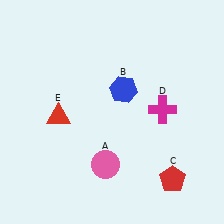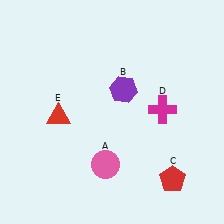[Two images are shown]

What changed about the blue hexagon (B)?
In Image 1, B is blue. In Image 2, it changed to purple.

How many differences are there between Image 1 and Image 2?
There is 1 difference between the two images.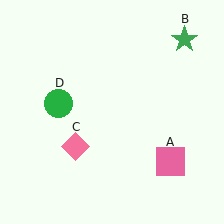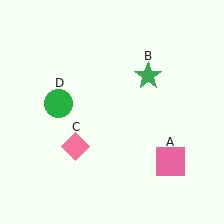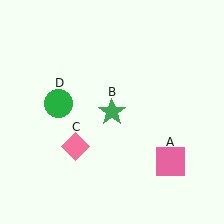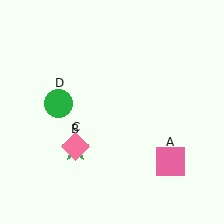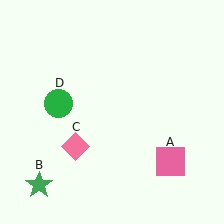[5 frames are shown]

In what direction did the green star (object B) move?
The green star (object B) moved down and to the left.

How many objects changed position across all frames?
1 object changed position: green star (object B).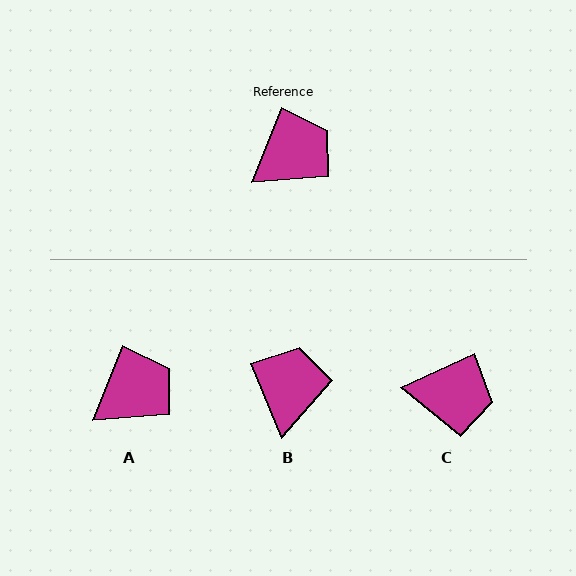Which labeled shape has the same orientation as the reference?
A.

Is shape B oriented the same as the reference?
No, it is off by about 44 degrees.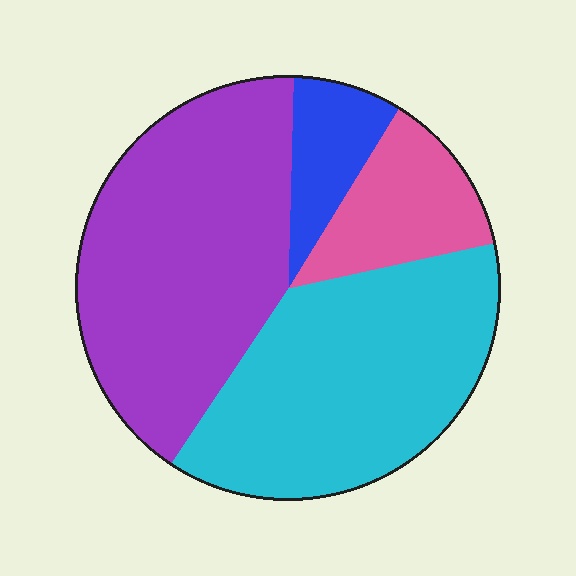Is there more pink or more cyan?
Cyan.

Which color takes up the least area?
Blue, at roughly 10%.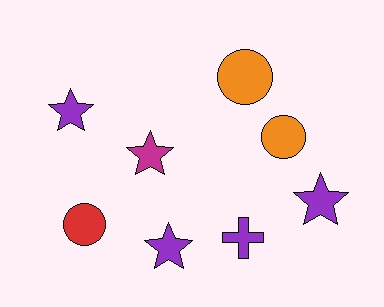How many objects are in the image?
There are 8 objects.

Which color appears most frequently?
Purple, with 4 objects.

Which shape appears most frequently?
Star, with 4 objects.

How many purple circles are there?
There are no purple circles.